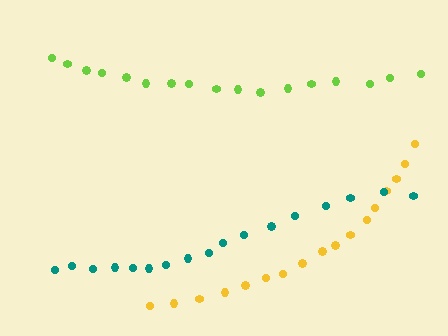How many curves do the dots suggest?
There are 3 distinct paths.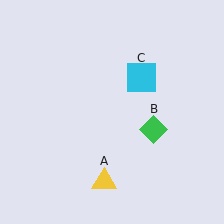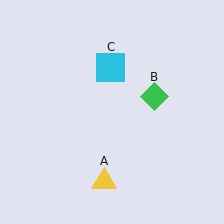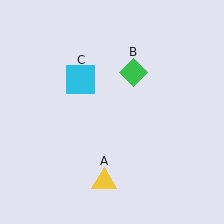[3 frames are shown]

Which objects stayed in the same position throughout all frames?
Yellow triangle (object A) remained stationary.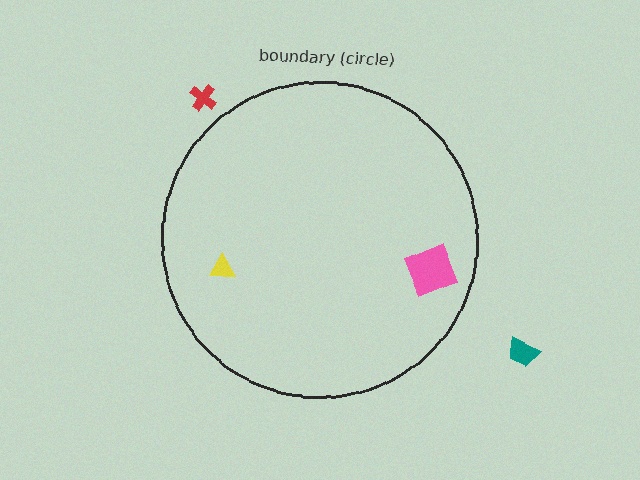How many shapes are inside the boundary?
2 inside, 2 outside.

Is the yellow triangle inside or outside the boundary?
Inside.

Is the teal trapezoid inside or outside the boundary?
Outside.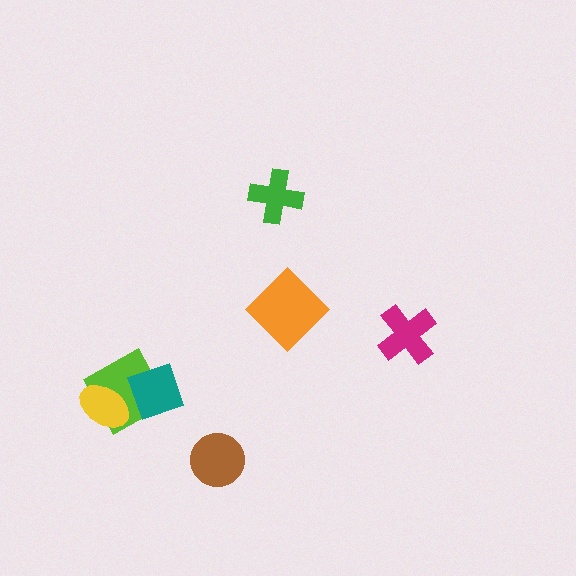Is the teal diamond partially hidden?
No, no other shape covers it.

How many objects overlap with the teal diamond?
1 object overlaps with the teal diamond.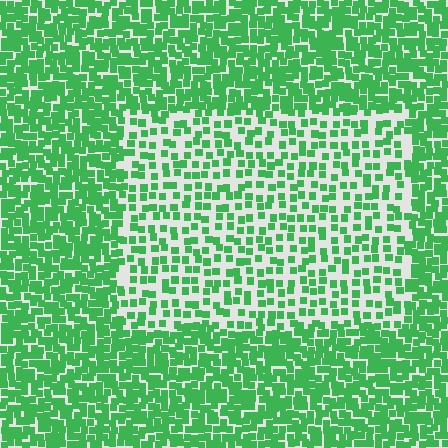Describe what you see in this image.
The image contains small green elements arranged at two different densities. A rectangle-shaped region is visible where the elements are less densely packed than the surrounding area.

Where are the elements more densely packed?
The elements are more densely packed outside the rectangle boundary.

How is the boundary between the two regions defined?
The boundary is defined by a change in element density (approximately 2.1x ratio). All elements are the same color, size, and shape.